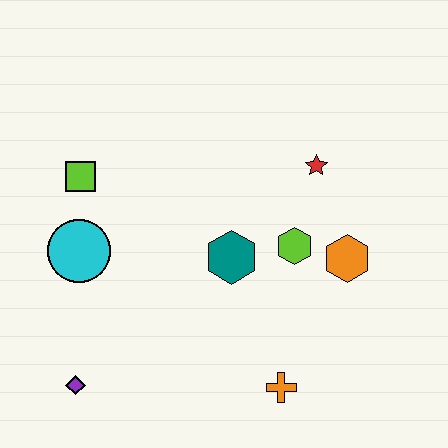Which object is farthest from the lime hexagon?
The purple diamond is farthest from the lime hexagon.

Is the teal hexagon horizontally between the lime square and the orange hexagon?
Yes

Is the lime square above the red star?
No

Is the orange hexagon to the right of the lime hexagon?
Yes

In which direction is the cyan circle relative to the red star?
The cyan circle is to the left of the red star.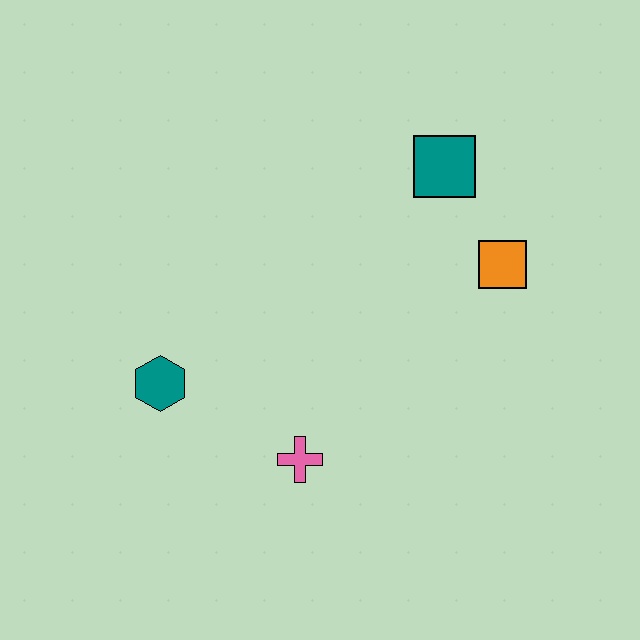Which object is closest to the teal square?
The orange square is closest to the teal square.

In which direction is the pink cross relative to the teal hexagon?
The pink cross is to the right of the teal hexagon.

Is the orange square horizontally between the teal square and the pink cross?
No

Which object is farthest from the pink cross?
The teal square is farthest from the pink cross.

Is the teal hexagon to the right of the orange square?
No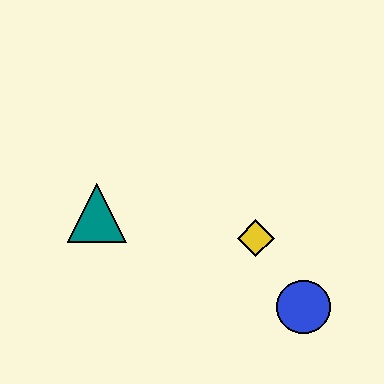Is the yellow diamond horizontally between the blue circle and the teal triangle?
Yes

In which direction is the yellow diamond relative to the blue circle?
The yellow diamond is above the blue circle.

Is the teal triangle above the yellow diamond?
Yes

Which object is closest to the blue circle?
The yellow diamond is closest to the blue circle.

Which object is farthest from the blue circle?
The teal triangle is farthest from the blue circle.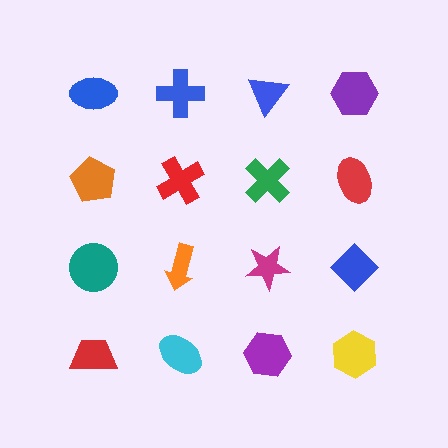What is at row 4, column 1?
A red trapezoid.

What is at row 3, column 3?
A magenta star.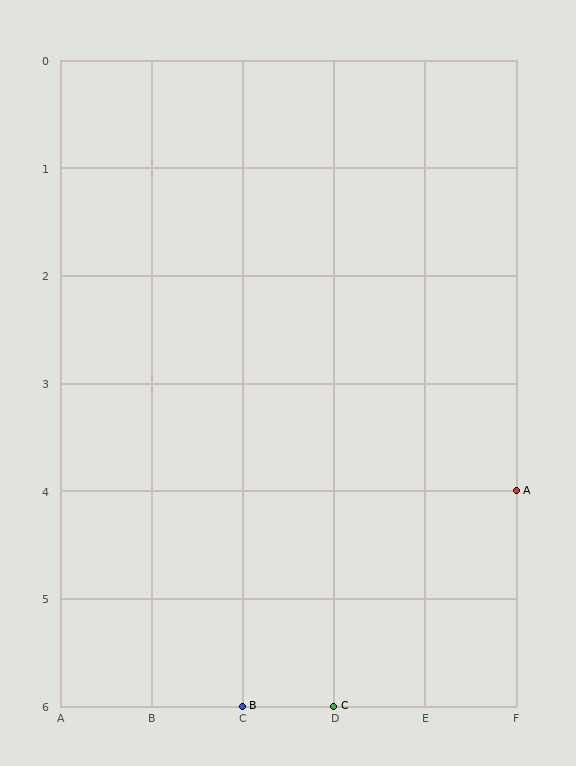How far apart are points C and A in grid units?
Points C and A are 2 columns and 2 rows apart (about 2.8 grid units diagonally).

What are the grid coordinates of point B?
Point B is at grid coordinates (C, 6).